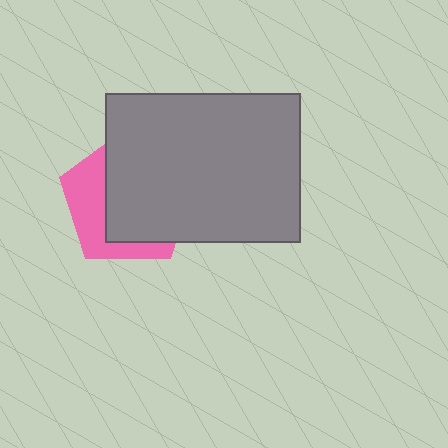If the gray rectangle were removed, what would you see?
You would see the complete pink pentagon.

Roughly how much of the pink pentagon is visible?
A small part of it is visible (roughly 37%).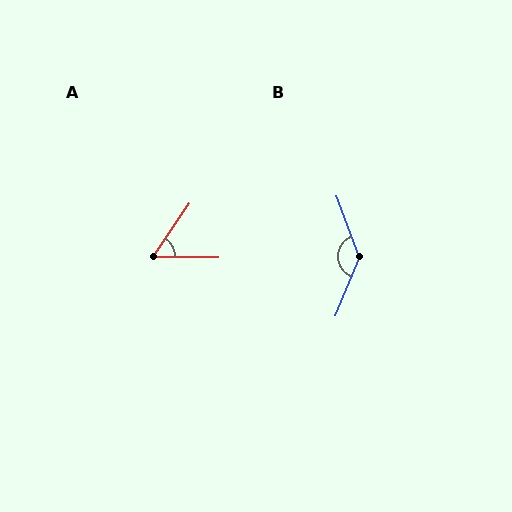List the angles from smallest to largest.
A (57°), B (137°).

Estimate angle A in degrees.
Approximately 57 degrees.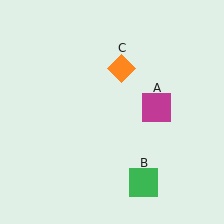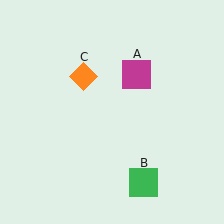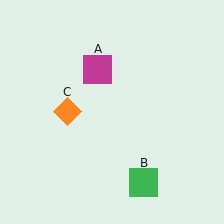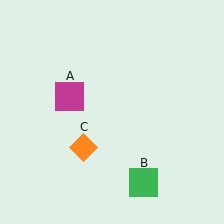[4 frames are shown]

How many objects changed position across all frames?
2 objects changed position: magenta square (object A), orange diamond (object C).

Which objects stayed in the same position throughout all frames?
Green square (object B) remained stationary.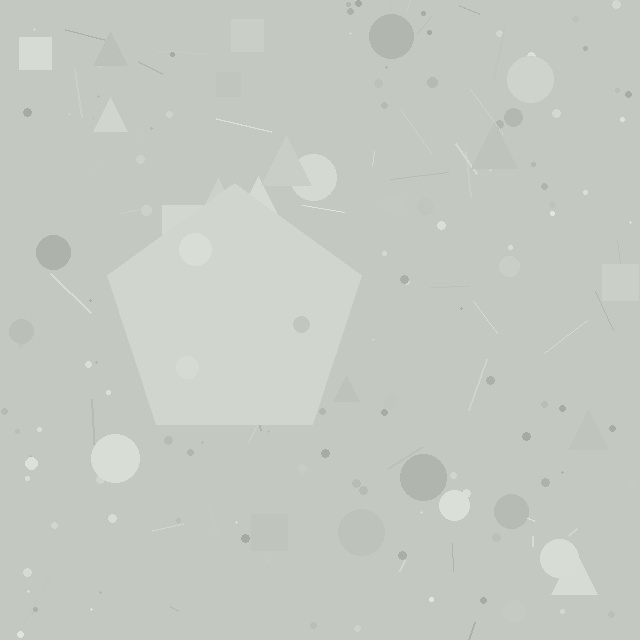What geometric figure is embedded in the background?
A pentagon is embedded in the background.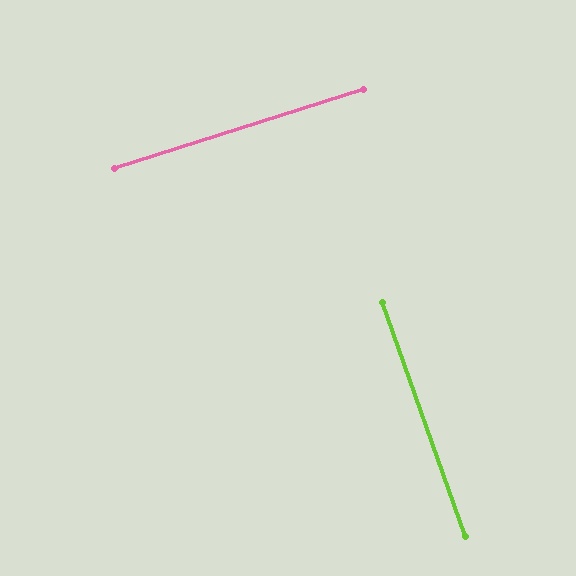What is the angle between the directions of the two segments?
Approximately 88 degrees.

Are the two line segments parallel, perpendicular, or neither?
Perpendicular — they meet at approximately 88°.